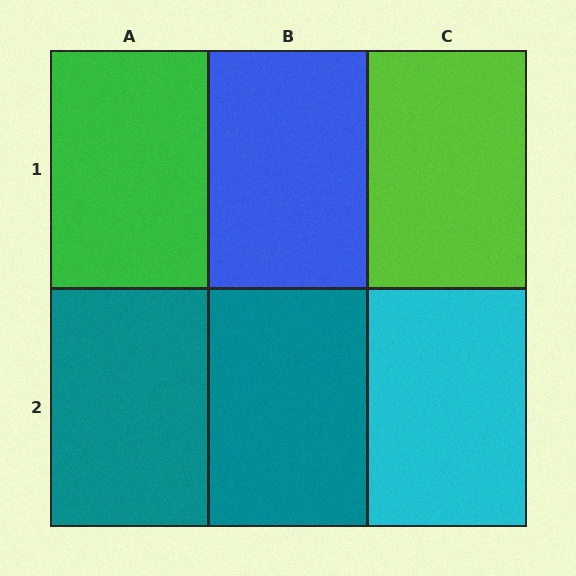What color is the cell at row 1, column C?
Lime.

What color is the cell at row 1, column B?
Blue.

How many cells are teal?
2 cells are teal.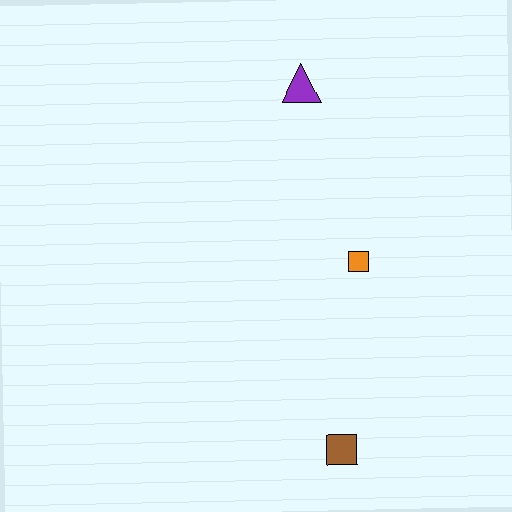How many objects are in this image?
There are 3 objects.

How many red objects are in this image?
There are no red objects.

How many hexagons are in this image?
There are no hexagons.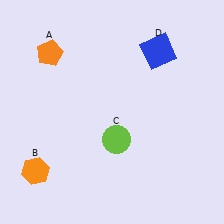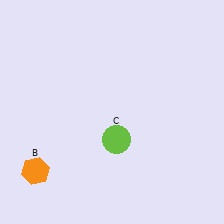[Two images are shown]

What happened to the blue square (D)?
The blue square (D) was removed in Image 2. It was in the top-right area of Image 1.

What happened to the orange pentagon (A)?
The orange pentagon (A) was removed in Image 2. It was in the top-left area of Image 1.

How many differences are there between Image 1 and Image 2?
There are 2 differences between the two images.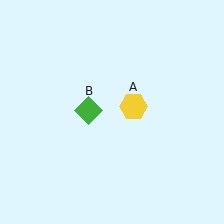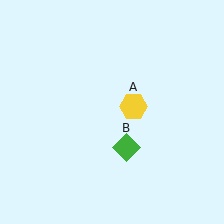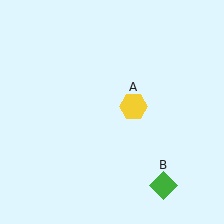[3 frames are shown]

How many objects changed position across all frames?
1 object changed position: green diamond (object B).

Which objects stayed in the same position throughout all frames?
Yellow hexagon (object A) remained stationary.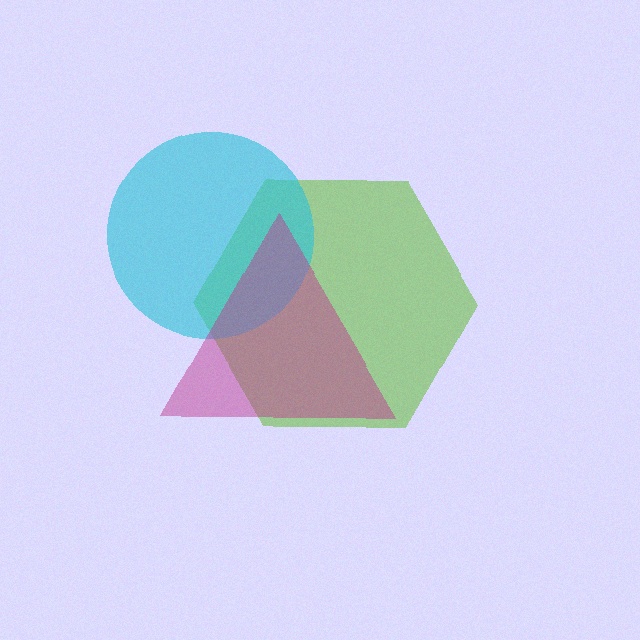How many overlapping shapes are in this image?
There are 3 overlapping shapes in the image.